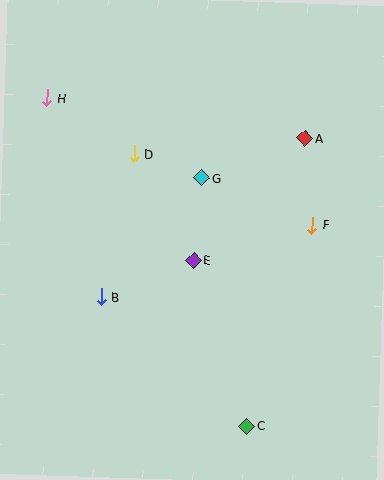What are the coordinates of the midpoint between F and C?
The midpoint between F and C is at (279, 325).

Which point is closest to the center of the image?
Point E at (194, 261) is closest to the center.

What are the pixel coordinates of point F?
Point F is at (312, 225).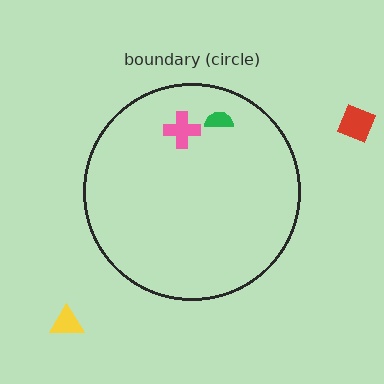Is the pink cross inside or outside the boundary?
Inside.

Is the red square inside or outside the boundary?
Outside.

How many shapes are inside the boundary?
2 inside, 2 outside.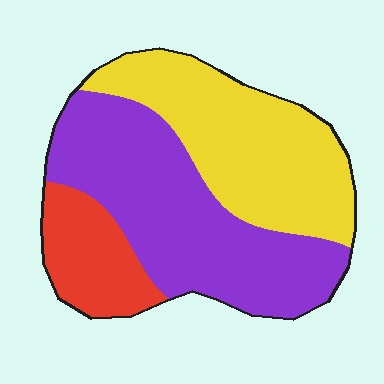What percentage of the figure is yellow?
Yellow covers 38% of the figure.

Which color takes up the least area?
Red, at roughly 15%.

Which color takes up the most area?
Purple, at roughly 45%.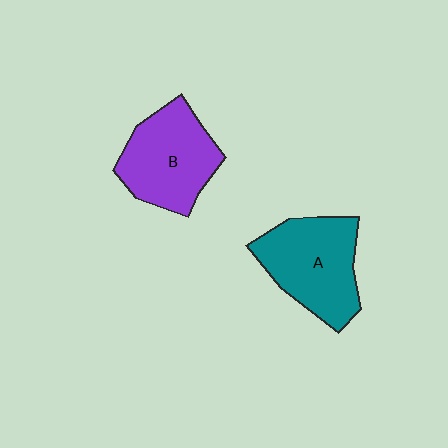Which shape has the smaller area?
Shape B (purple).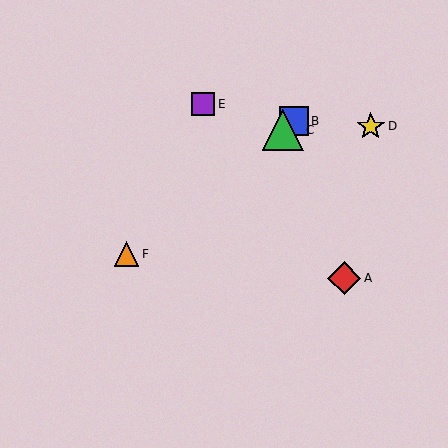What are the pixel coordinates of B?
Object B is at (294, 121).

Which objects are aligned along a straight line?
Objects B, C, F are aligned along a straight line.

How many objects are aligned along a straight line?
3 objects (B, C, F) are aligned along a straight line.